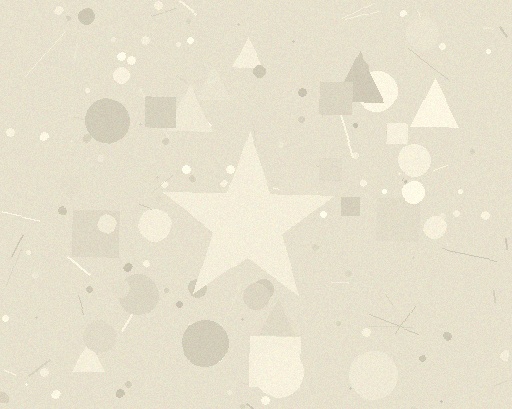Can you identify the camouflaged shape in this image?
The camouflaged shape is a star.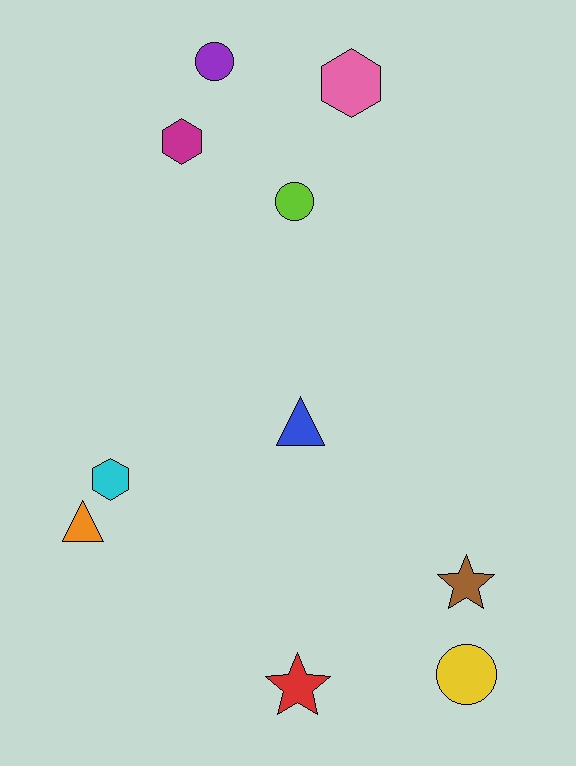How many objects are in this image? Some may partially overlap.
There are 10 objects.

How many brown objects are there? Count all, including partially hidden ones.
There is 1 brown object.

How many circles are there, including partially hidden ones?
There are 3 circles.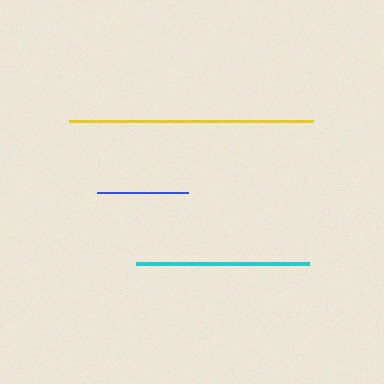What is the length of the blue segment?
The blue segment is approximately 91 pixels long.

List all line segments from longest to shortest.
From longest to shortest: yellow, cyan, blue.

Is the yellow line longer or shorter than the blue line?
The yellow line is longer than the blue line.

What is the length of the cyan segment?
The cyan segment is approximately 172 pixels long.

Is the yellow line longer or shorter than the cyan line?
The yellow line is longer than the cyan line.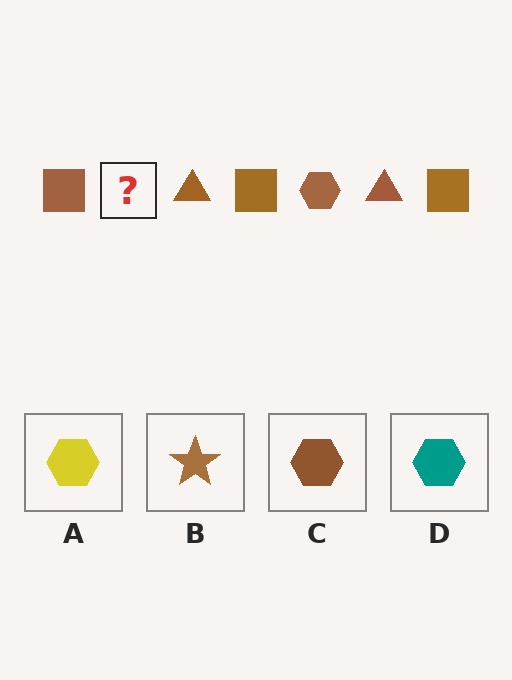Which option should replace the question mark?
Option C.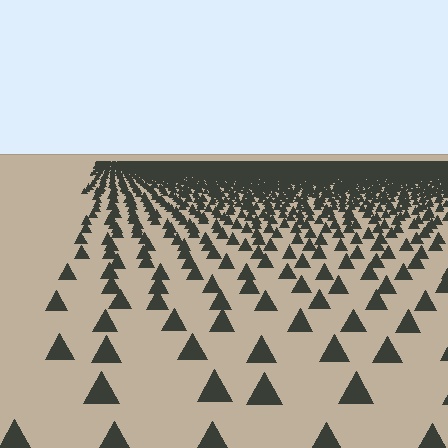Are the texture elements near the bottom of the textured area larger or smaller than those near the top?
Larger. Near the bottom, elements are closer to the viewer and appear at a bigger on-screen size.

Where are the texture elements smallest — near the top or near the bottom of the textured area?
Near the top.